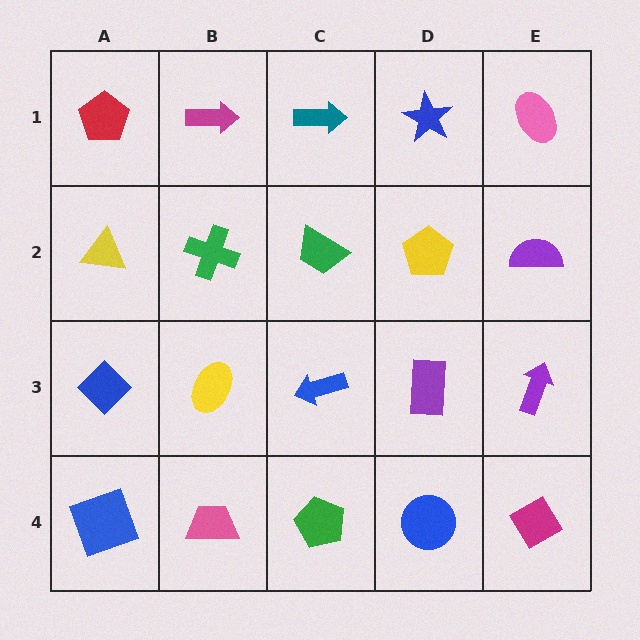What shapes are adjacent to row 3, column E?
A purple semicircle (row 2, column E), a magenta diamond (row 4, column E), a purple rectangle (row 3, column D).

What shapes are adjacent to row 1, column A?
A yellow triangle (row 2, column A), a magenta arrow (row 1, column B).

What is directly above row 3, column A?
A yellow triangle.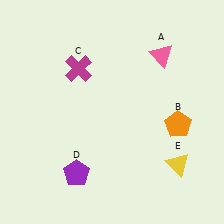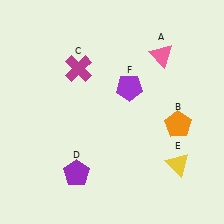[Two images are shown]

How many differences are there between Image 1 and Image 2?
There is 1 difference between the two images.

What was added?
A purple pentagon (F) was added in Image 2.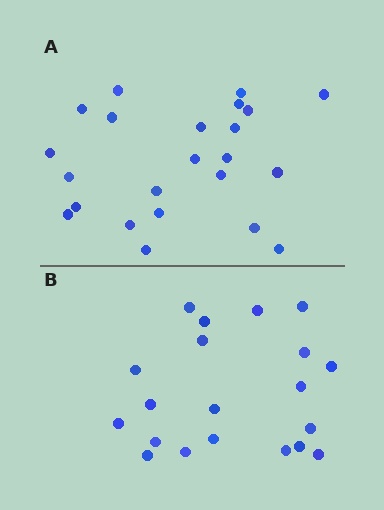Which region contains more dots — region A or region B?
Region A (the top region) has more dots.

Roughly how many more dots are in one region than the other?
Region A has just a few more — roughly 2 or 3 more dots than region B.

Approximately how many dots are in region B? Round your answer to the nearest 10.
About 20 dots.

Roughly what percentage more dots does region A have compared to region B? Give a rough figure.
About 15% more.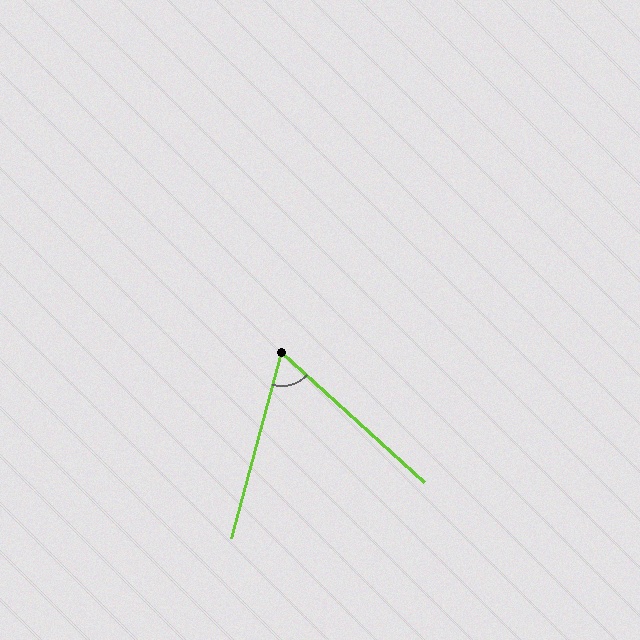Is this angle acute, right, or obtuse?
It is acute.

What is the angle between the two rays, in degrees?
Approximately 63 degrees.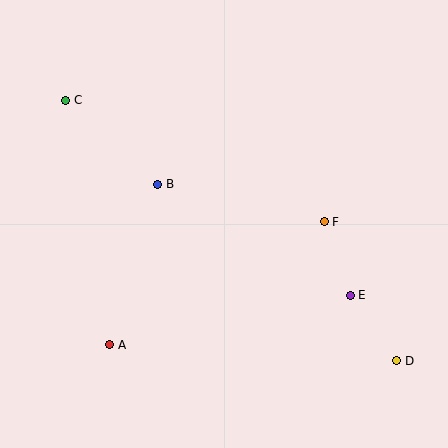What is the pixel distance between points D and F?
The distance between D and F is 157 pixels.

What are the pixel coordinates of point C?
Point C is at (66, 100).